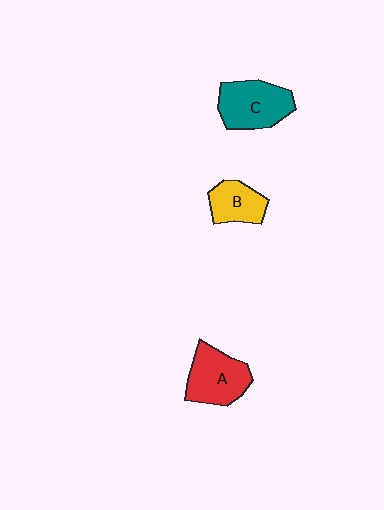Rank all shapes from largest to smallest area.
From largest to smallest: C (teal), A (red), B (yellow).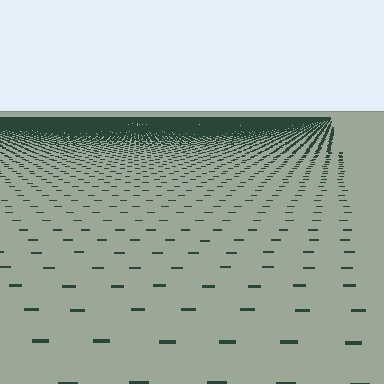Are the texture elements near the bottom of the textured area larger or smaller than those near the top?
Larger. Near the bottom, elements are closer to the viewer and appear at a bigger on-screen size.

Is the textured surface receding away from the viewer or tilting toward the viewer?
The surface is receding away from the viewer. Texture elements get smaller and denser toward the top.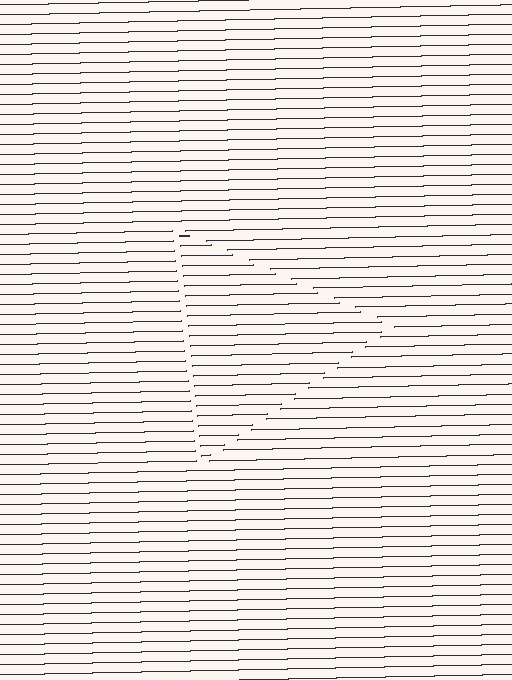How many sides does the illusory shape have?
3 sides — the line-ends trace a triangle.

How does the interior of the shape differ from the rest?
The interior of the shape contains the same grating, shifted by half a period — the contour is defined by the phase discontinuity where line-ends from the inner and outer gratings abut.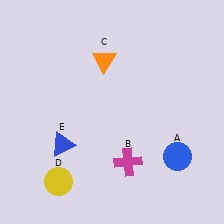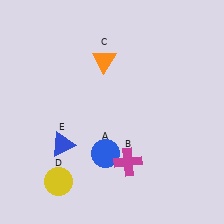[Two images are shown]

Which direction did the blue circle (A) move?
The blue circle (A) moved left.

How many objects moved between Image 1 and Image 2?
1 object moved between the two images.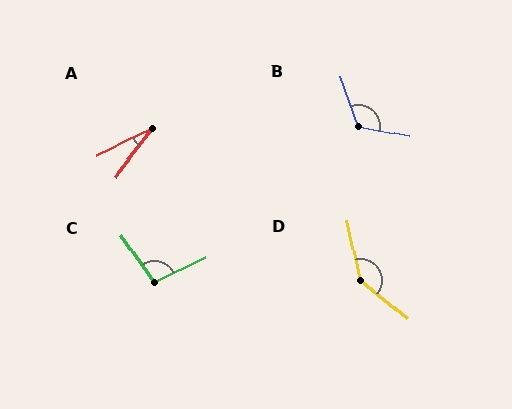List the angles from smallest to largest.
A (27°), C (98°), B (121°), D (141°).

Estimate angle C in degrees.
Approximately 98 degrees.